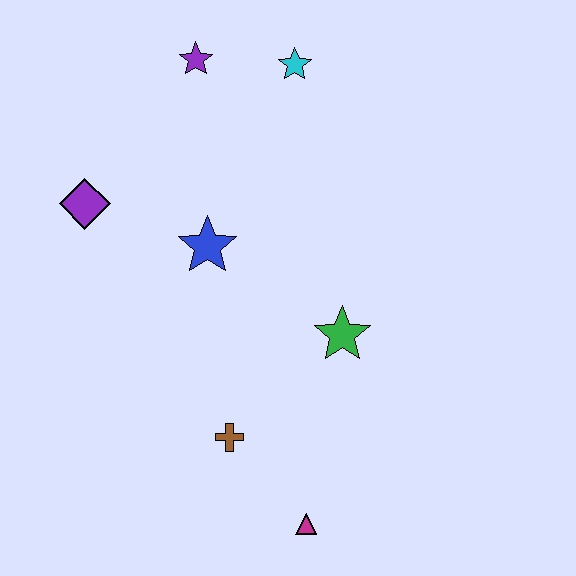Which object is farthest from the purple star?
The magenta triangle is farthest from the purple star.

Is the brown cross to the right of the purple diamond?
Yes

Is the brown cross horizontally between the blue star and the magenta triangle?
Yes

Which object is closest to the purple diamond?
The blue star is closest to the purple diamond.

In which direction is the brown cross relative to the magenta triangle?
The brown cross is above the magenta triangle.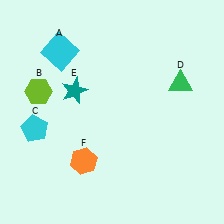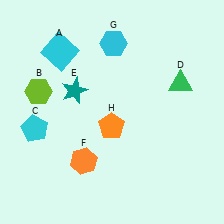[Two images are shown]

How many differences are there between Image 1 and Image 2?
There are 2 differences between the two images.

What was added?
A cyan hexagon (G), an orange pentagon (H) were added in Image 2.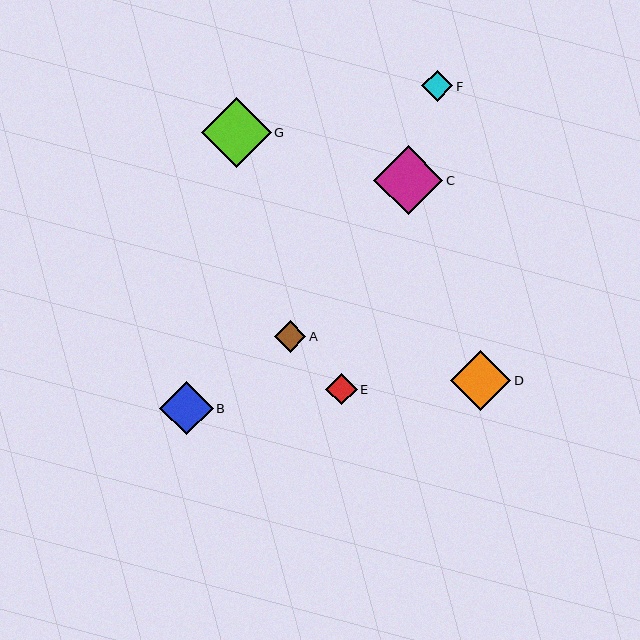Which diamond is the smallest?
Diamond F is the smallest with a size of approximately 31 pixels.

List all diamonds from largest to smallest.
From largest to smallest: G, C, D, B, A, E, F.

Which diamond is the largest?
Diamond G is the largest with a size of approximately 70 pixels.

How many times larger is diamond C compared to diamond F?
Diamond C is approximately 2.2 times the size of diamond F.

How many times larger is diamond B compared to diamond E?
Diamond B is approximately 1.7 times the size of diamond E.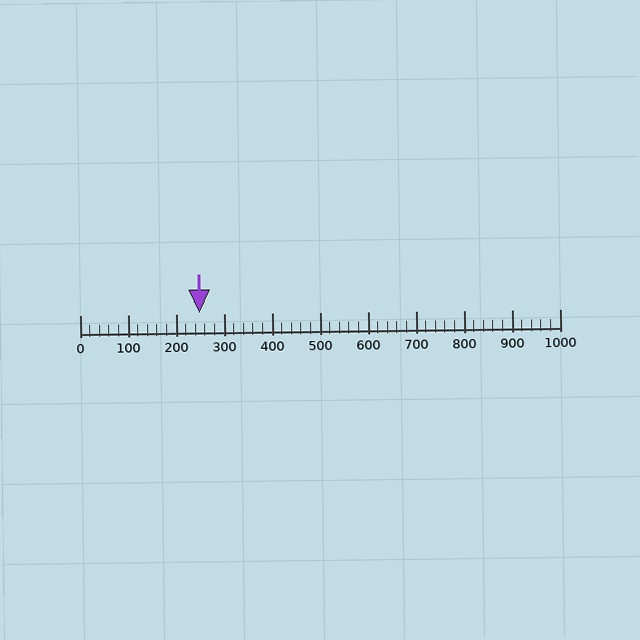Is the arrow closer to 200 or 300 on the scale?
The arrow is closer to 200.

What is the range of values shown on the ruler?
The ruler shows values from 0 to 1000.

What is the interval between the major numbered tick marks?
The major tick marks are spaced 100 units apart.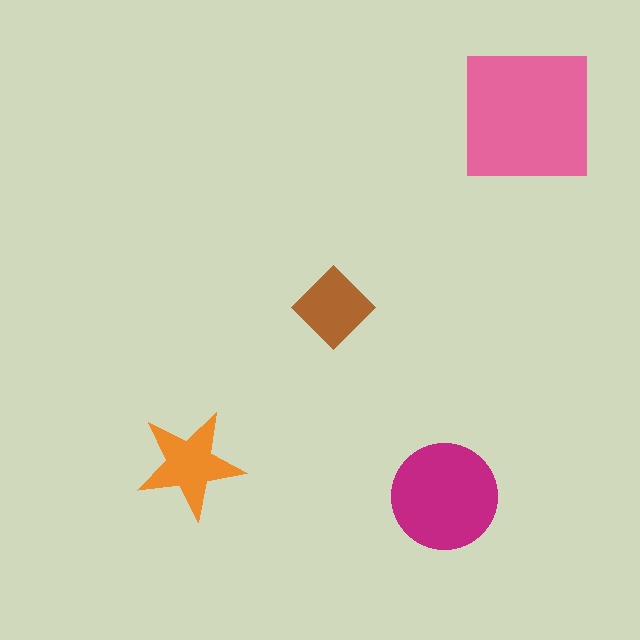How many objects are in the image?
There are 4 objects in the image.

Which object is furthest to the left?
The orange star is leftmost.